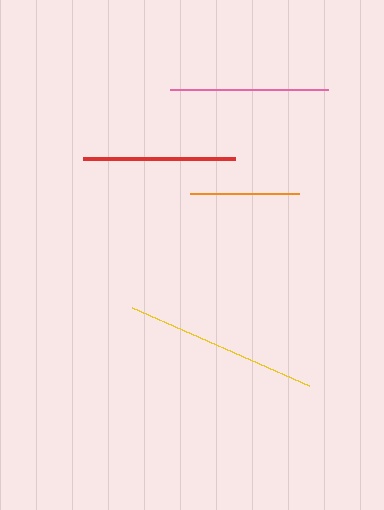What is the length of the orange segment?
The orange segment is approximately 109 pixels long.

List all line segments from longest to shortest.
From longest to shortest: yellow, pink, red, orange.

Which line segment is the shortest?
The orange line is the shortest at approximately 109 pixels.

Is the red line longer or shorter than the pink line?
The pink line is longer than the red line.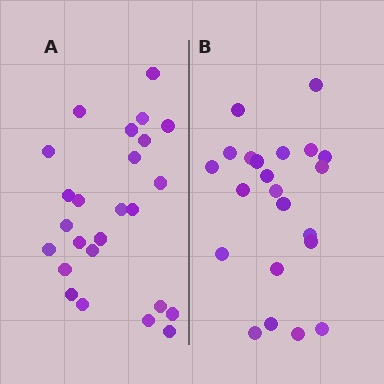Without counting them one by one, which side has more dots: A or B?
Region A (the left region) has more dots.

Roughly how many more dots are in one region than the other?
Region A has just a few more — roughly 2 or 3 more dots than region B.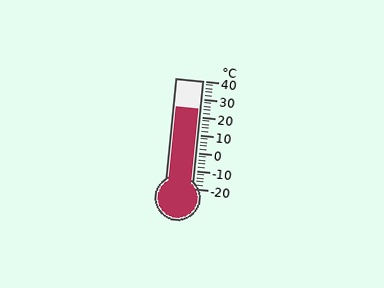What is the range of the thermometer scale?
The thermometer scale ranges from -20°C to 40°C.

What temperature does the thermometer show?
The thermometer shows approximately 24°C.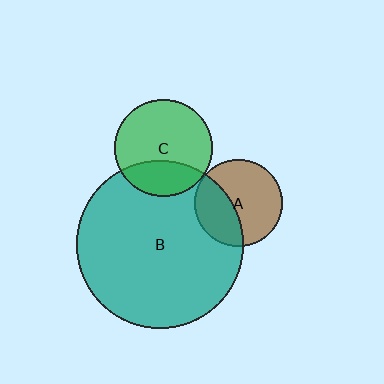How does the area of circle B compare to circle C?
Approximately 2.9 times.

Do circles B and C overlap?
Yes.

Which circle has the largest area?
Circle B (teal).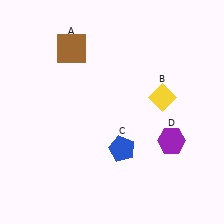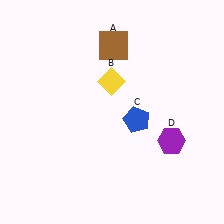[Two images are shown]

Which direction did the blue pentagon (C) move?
The blue pentagon (C) moved up.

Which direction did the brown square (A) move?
The brown square (A) moved right.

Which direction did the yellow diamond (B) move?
The yellow diamond (B) moved left.